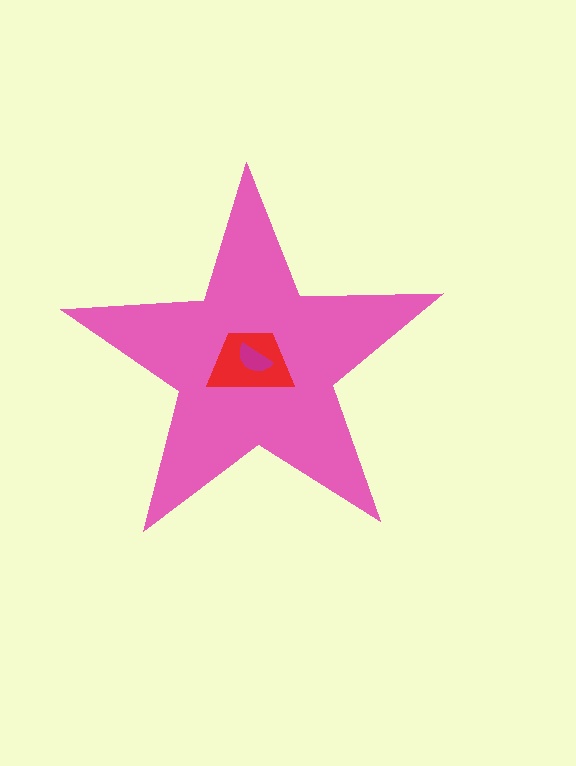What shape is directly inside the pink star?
The red trapezoid.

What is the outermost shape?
The pink star.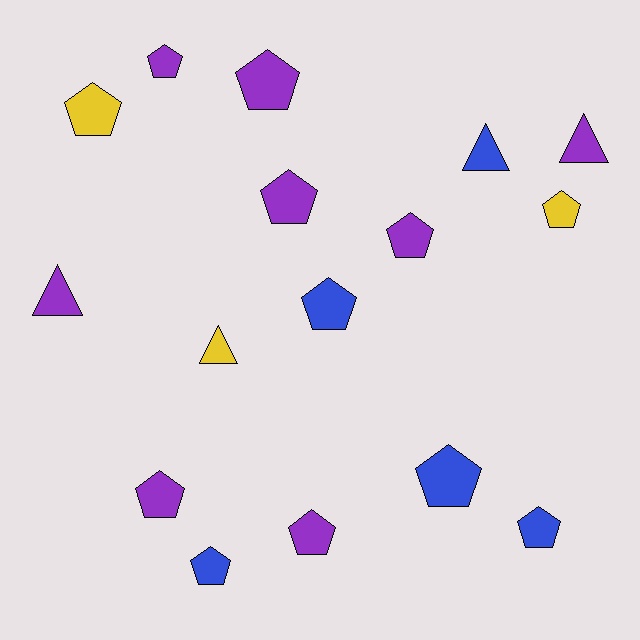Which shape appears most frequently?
Pentagon, with 12 objects.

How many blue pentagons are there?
There are 4 blue pentagons.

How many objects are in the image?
There are 16 objects.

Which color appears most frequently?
Purple, with 8 objects.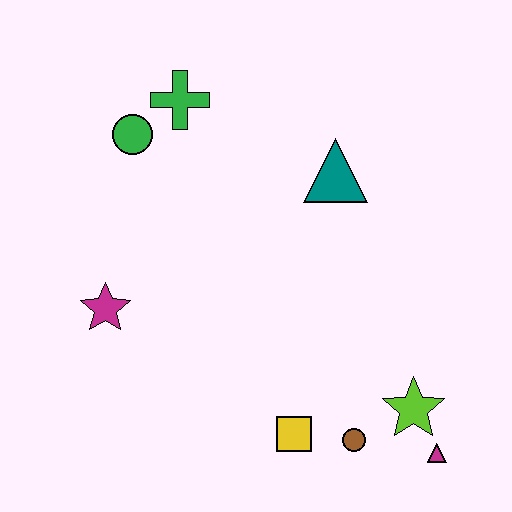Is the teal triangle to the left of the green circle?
No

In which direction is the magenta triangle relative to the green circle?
The magenta triangle is below the green circle.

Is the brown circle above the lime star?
No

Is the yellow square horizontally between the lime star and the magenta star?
Yes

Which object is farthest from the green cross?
The magenta triangle is farthest from the green cross.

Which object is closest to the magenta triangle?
The lime star is closest to the magenta triangle.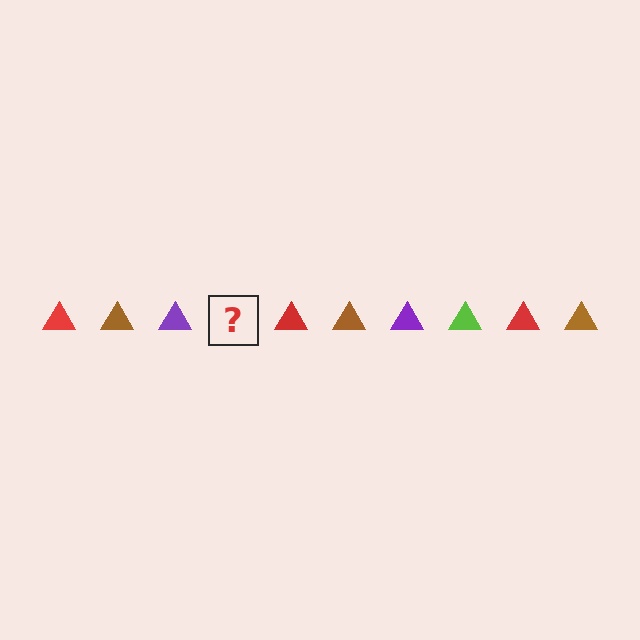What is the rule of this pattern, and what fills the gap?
The rule is that the pattern cycles through red, brown, purple, lime triangles. The gap should be filled with a lime triangle.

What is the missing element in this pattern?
The missing element is a lime triangle.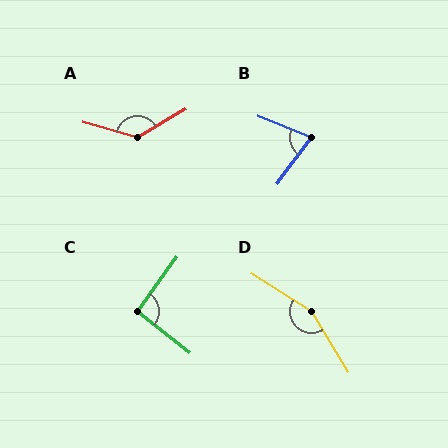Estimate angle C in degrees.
Approximately 92 degrees.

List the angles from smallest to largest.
B (75°), C (92°), A (134°), D (153°).